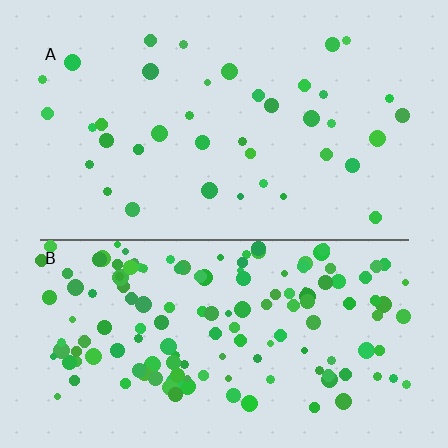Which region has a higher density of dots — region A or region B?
B (the bottom).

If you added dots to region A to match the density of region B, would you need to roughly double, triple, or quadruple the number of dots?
Approximately quadruple.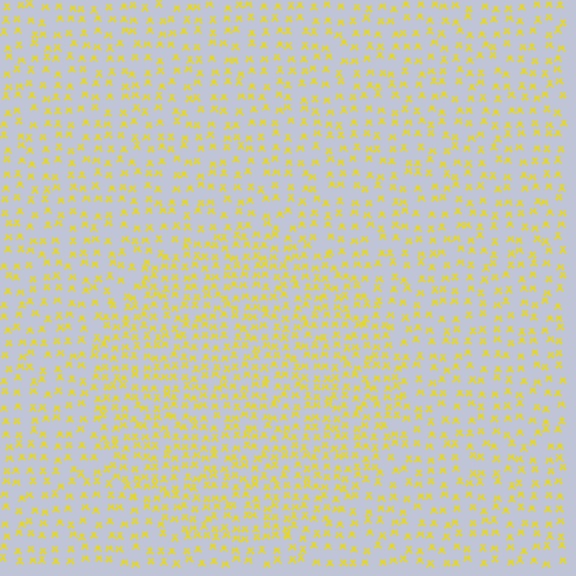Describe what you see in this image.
The image contains small yellow elements arranged at two different densities. A circle-shaped region is visible where the elements are more densely packed than the surrounding area.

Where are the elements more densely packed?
The elements are more densely packed inside the circle boundary.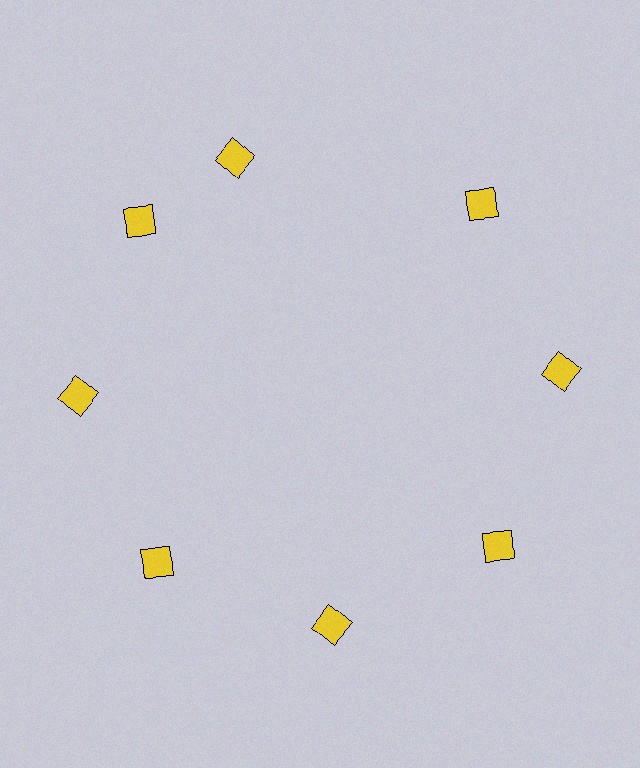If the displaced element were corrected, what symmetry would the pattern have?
It would have 8-fold rotational symmetry — the pattern would map onto itself every 45 degrees.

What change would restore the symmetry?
The symmetry would be restored by rotating it back into even spacing with its neighbors so that all 8 diamonds sit at equal angles and equal distance from the center.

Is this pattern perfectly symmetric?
No. The 8 yellow diamonds are arranged in a ring, but one element near the 12 o'clock position is rotated out of alignment along the ring, breaking the 8-fold rotational symmetry.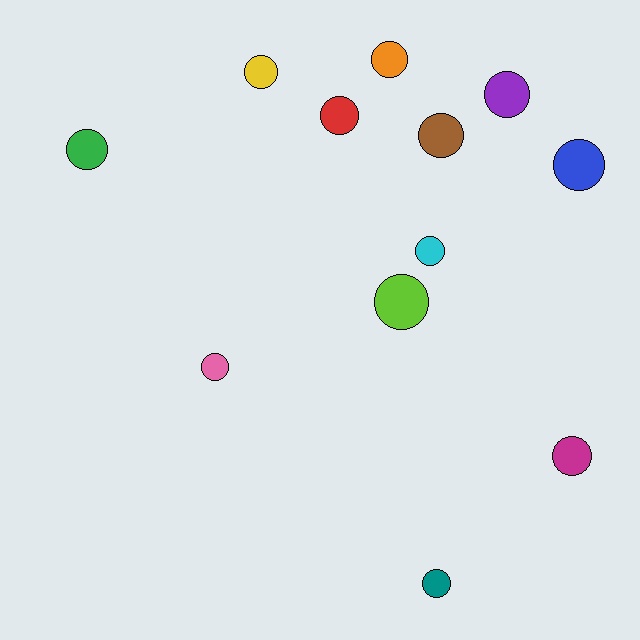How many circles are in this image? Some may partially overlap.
There are 12 circles.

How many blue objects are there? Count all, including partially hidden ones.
There is 1 blue object.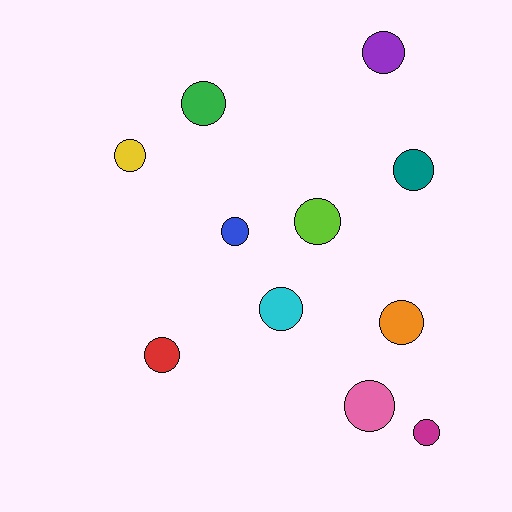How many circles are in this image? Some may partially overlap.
There are 11 circles.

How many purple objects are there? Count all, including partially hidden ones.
There is 1 purple object.